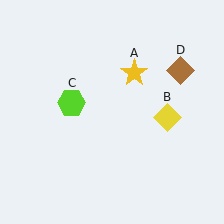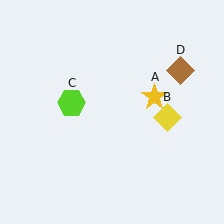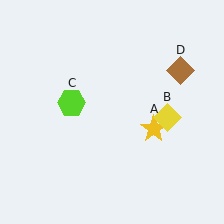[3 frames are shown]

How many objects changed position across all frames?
1 object changed position: yellow star (object A).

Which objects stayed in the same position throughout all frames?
Yellow diamond (object B) and lime hexagon (object C) and brown diamond (object D) remained stationary.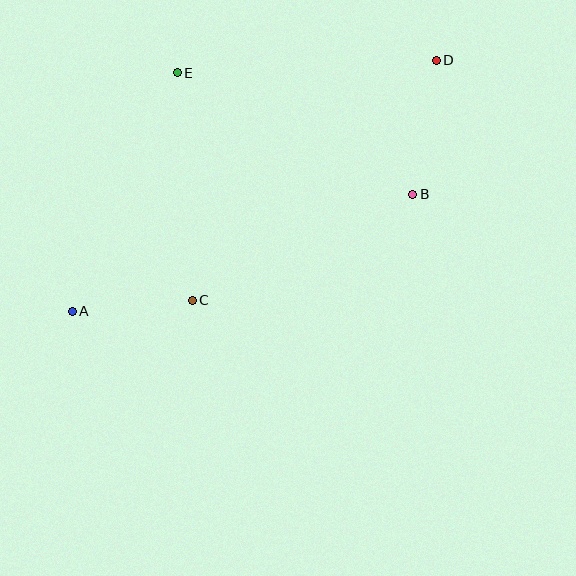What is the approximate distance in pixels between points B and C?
The distance between B and C is approximately 245 pixels.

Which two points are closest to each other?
Points A and C are closest to each other.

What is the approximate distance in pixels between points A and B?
The distance between A and B is approximately 360 pixels.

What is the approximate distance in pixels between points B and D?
The distance between B and D is approximately 136 pixels.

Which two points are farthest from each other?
Points A and D are farthest from each other.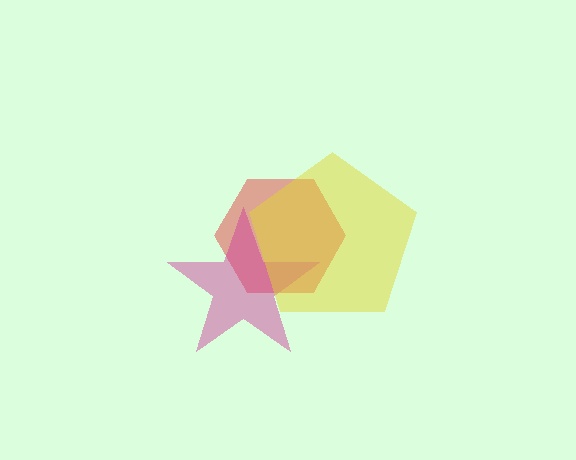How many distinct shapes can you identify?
There are 3 distinct shapes: a red hexagon, a magenta star, a yellow pentagon.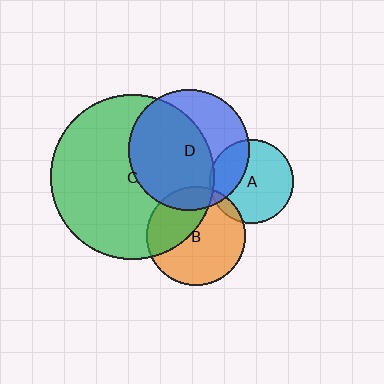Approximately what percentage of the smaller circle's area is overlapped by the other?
Approximately 15%.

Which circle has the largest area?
Circle C (green).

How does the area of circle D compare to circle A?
Approximately 2.1 times.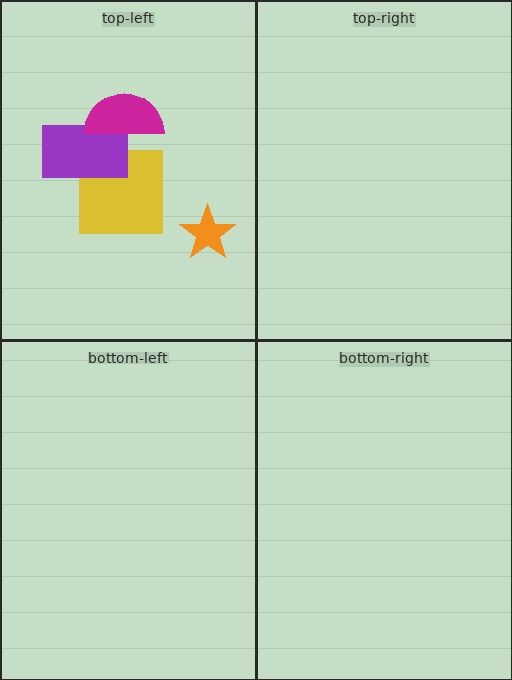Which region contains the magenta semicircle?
The top-left region.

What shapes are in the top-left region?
The yellow square, the purple rectangle, the orange star, the magenta semicircle.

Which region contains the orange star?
The top-left region.